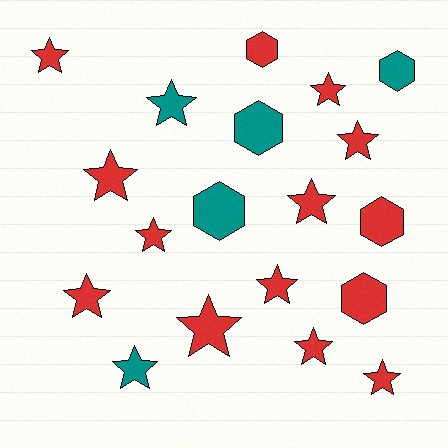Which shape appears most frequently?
Star, with 13 objects.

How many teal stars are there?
There are 2 teal stars.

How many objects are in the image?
There are 19 objects.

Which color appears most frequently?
Red, with 14 objects.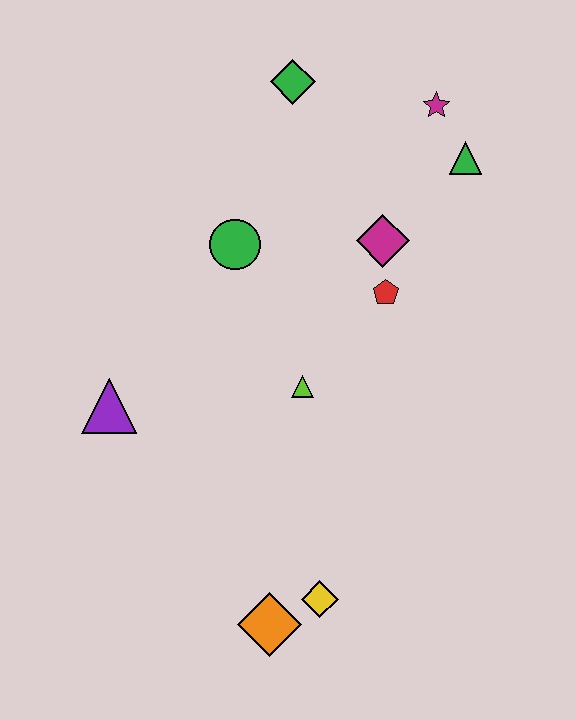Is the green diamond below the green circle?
No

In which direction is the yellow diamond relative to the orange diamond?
The yellow diamond is to the right of the orange diamond.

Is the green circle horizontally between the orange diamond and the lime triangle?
No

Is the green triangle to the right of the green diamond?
Yes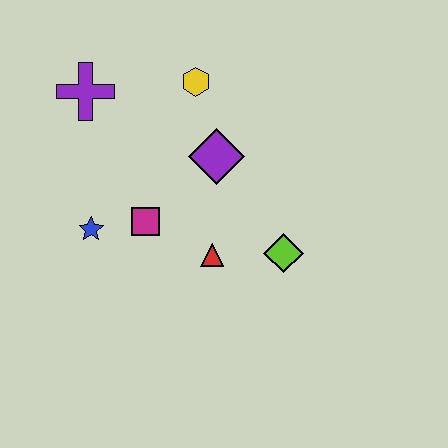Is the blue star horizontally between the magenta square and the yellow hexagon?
No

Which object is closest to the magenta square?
The blue star is closest to the magenta square.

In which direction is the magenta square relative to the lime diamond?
The magenta square is to the left of the lime diamond.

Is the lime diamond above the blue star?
No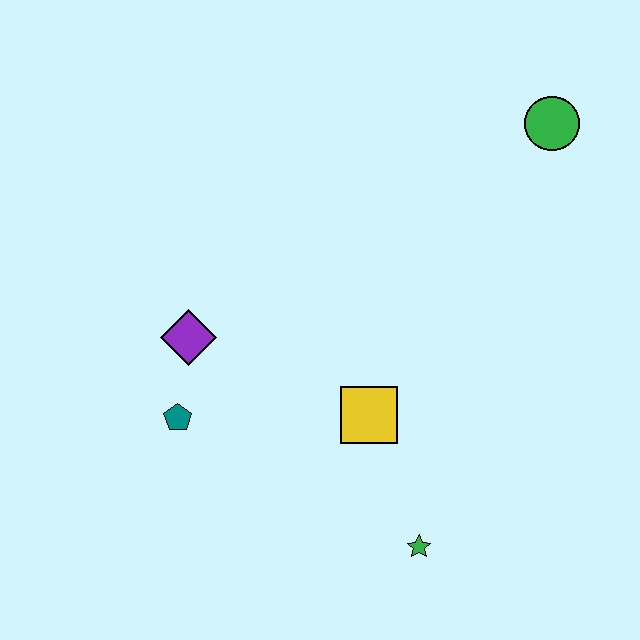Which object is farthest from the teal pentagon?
The green circle is farthest from the teal pentagon.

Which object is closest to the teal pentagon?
The purple diamond is closest to the teal pentagon.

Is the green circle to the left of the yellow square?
No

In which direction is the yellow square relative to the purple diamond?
The yellow square is to the right of the purple diamond.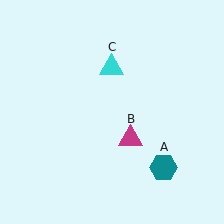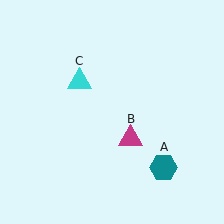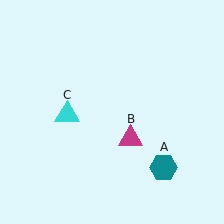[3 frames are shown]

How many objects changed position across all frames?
1 object changed position: cyan triangle (object C).